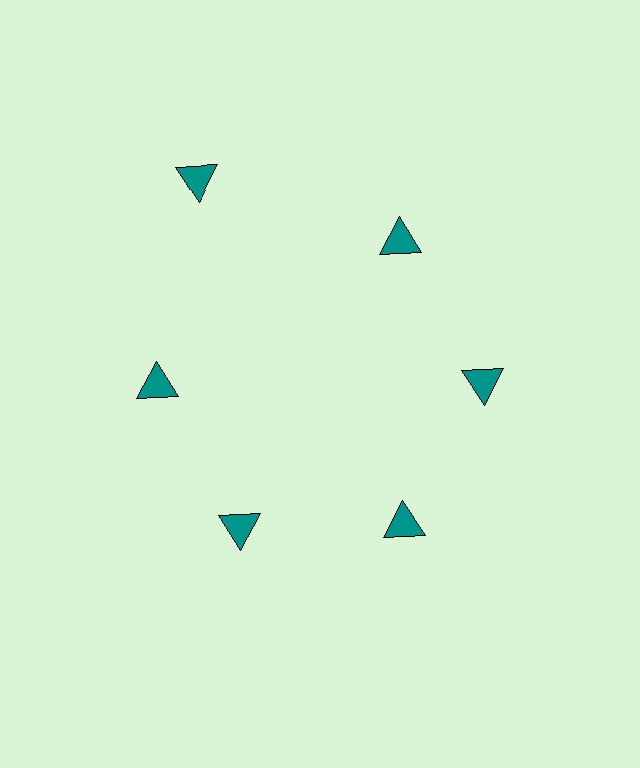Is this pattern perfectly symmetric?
No. The 6 teal triangles are arranged in a ring, but one element near the 11 o'clock position is pushed outward from the center, breaking the 6-fold rotational symmetry.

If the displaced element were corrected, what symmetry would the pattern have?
It would have 6-fold rotational symmetry — the pattern would map onto itself every 60 degrees.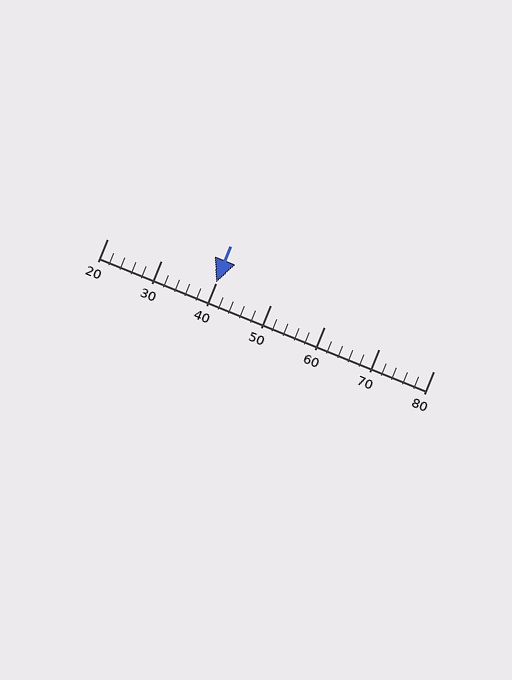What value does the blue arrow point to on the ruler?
The blue arrow points to approximately 40.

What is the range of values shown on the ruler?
The ruler shows values from 20 to 80.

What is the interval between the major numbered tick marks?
The major tick marks are spaced 10 units apart.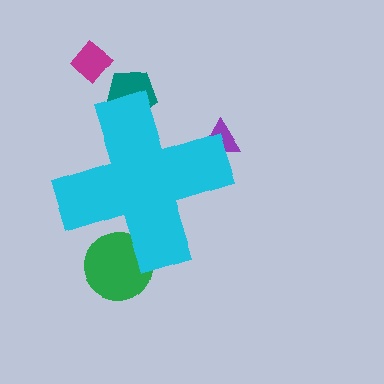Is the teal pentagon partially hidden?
Yes, the teal pentagon is partially hidden behind the cyan cross.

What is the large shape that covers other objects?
A cyan cross.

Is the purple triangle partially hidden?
Yes, the purple triangle is partially hidden behind the cyan cross.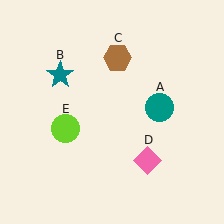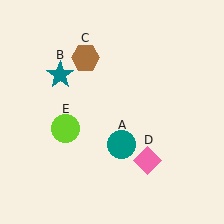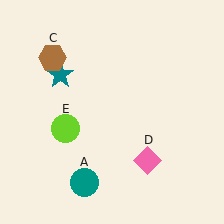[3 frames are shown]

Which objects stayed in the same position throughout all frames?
Teal star (object B) and pink diamond (object D) and lime circle (object E) remained stationary.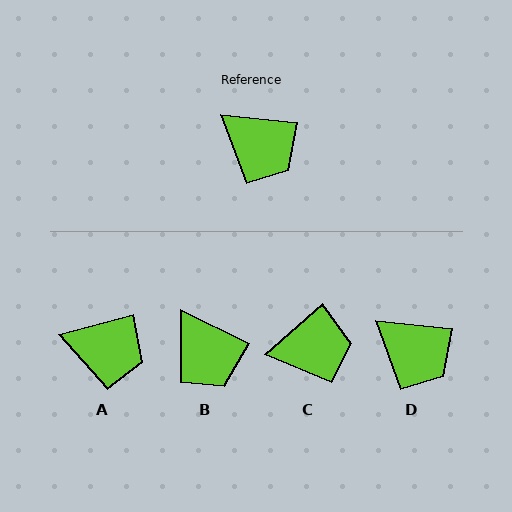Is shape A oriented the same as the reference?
No, it is off by about 21 degrees.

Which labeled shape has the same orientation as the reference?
D.